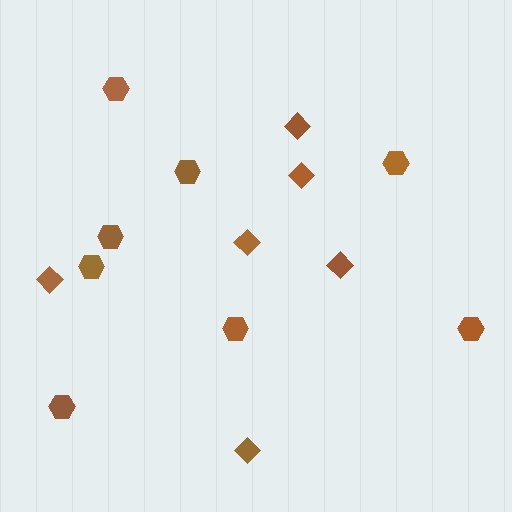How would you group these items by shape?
There are 2 groups: one group of hexagons (8) and one group of diamonds (6).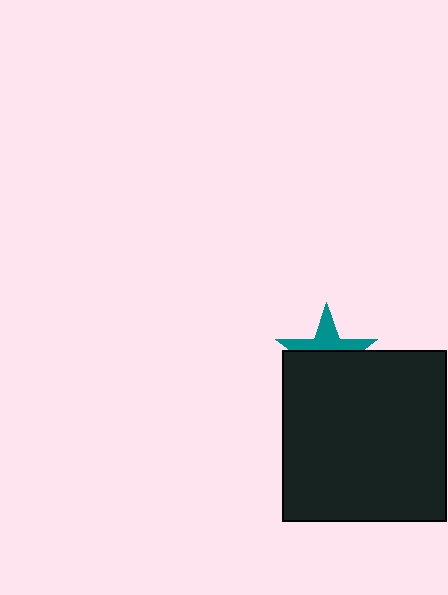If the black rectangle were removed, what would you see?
You would see the complete teal star.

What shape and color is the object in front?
The object in front is a black rectangle.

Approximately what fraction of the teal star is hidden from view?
Roughly 59% of the teal star is hidden behind the black rectangle.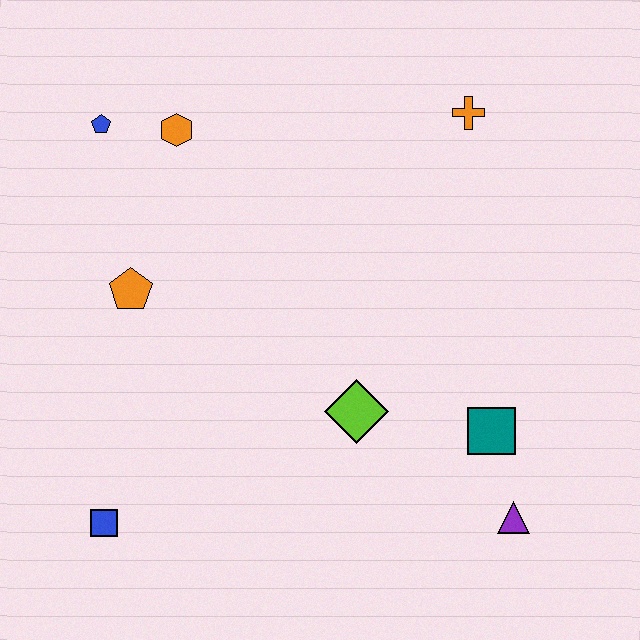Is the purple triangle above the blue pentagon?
No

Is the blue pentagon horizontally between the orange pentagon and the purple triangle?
No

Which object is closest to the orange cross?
The orange hexagon is closest to the orange cross.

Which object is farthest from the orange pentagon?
The purple triangle is farthest from the orange pentagon.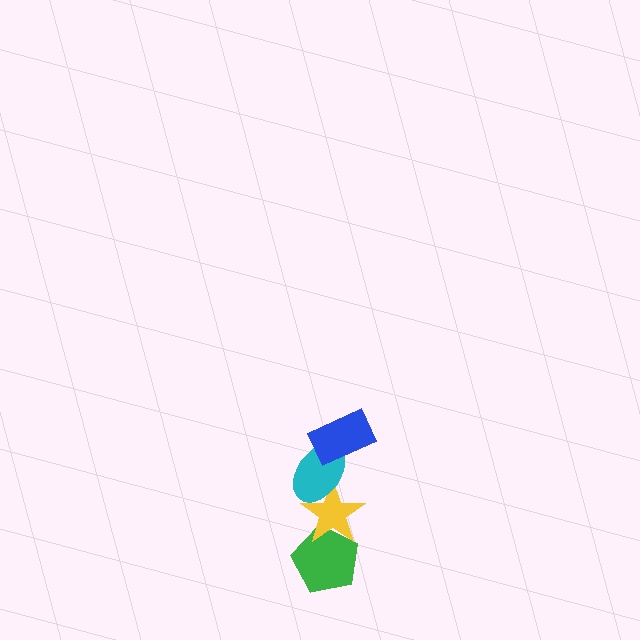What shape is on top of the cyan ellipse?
The blue rectangle is on top of the cyan ellipse.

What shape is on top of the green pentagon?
The yellow star is on top of the green pentagon.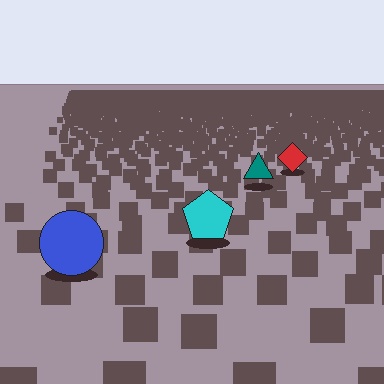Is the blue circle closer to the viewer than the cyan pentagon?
Yes. The blue circle is closer — you can tell from the texture gradient: the ground texture is coarser near it.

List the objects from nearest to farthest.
From nearest to farthest: the blue circle, the cyan pentagon, the teal triangle, the red diamond.